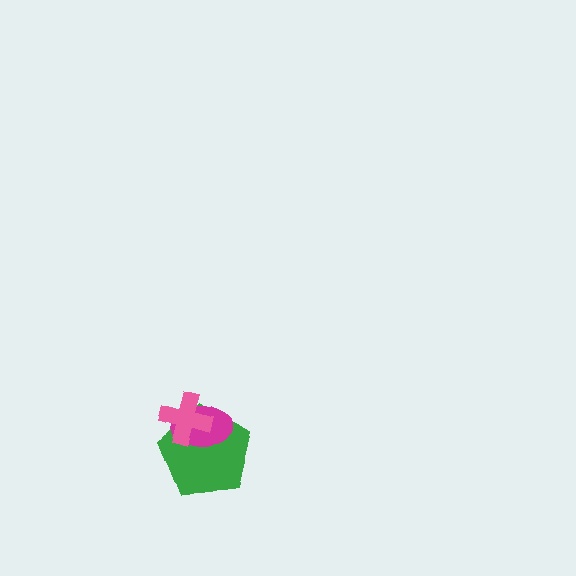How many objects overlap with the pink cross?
2 objects overlap with the pink cross.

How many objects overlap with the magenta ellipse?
2 objects overlap with the magenta ellipse.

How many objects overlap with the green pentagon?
2 objects overlap with the green pentagon.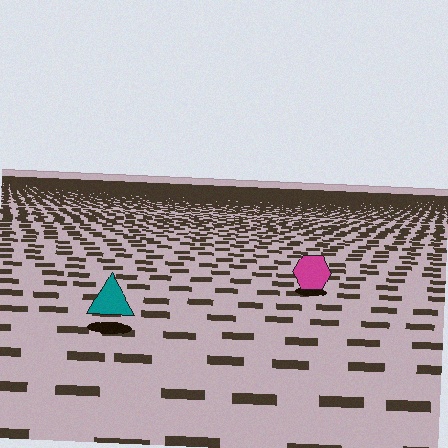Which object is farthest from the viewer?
The magenta hexagon is farthest from the viewer. It appears smaller and the ground texture around it is denser.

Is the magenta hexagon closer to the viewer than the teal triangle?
No. The teal triangle is closer — you can tell from the texture gradient: the ground texture is coarser near it.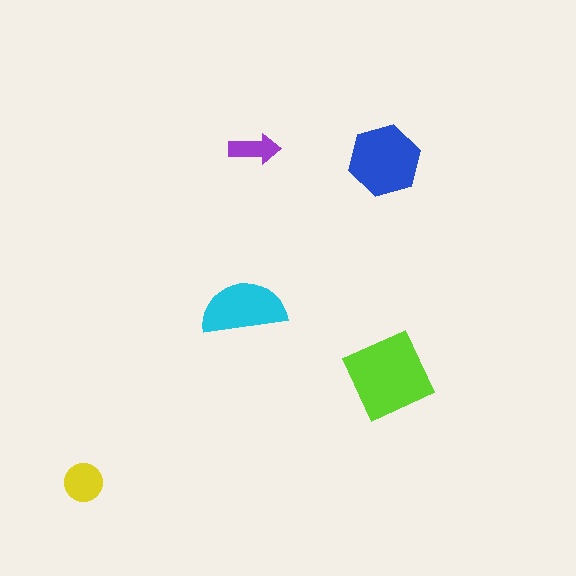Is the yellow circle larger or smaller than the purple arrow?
Larger.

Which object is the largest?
The lime diamond.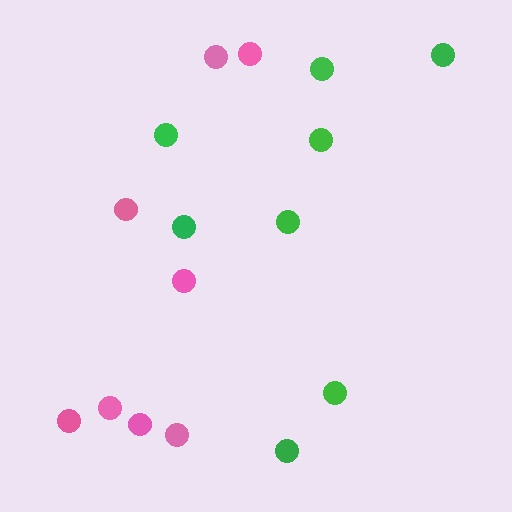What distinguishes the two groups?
There are 2 groups: one group of green circles (8) and one group of pink circles (8).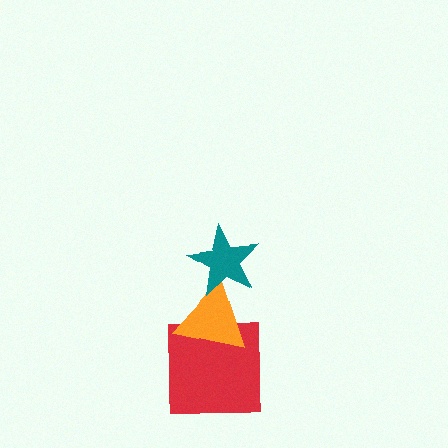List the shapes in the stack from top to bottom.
From top to bottom: the teal star, the orange triangle, the red square.